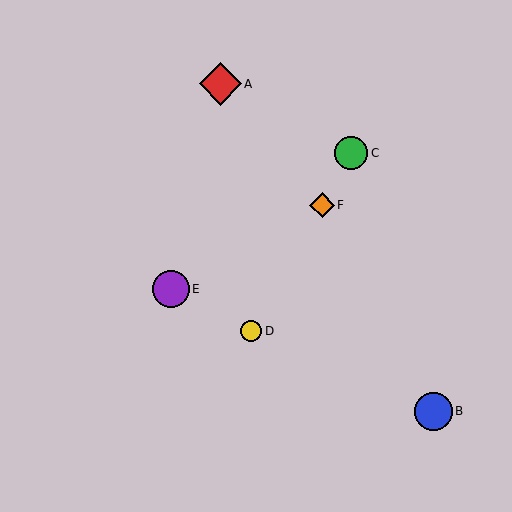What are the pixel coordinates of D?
Object D is at (251, 331).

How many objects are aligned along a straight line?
3 objects (C, D, F) are aligned along a straight line.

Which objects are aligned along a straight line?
Objects C, D, F are aligned along a straight line.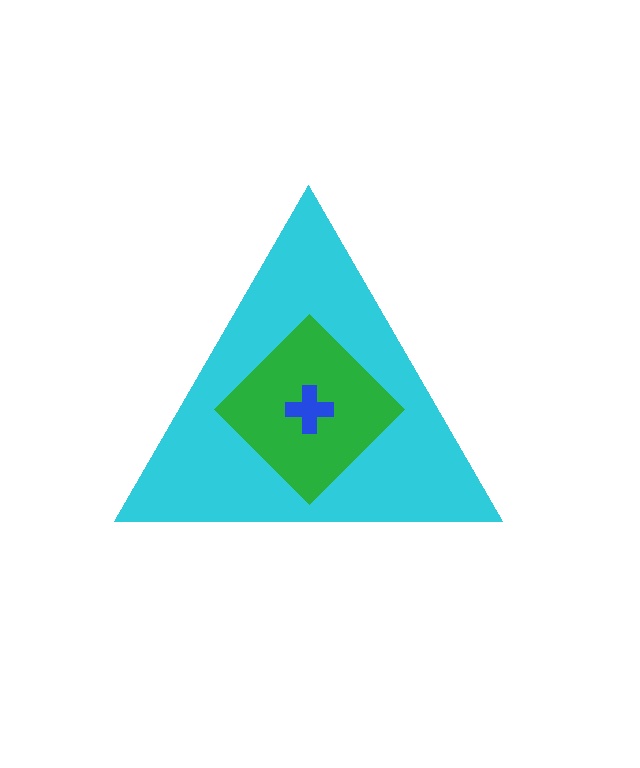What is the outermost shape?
The cyan triangle.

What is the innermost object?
The blue cross.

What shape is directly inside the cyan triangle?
The green diamond.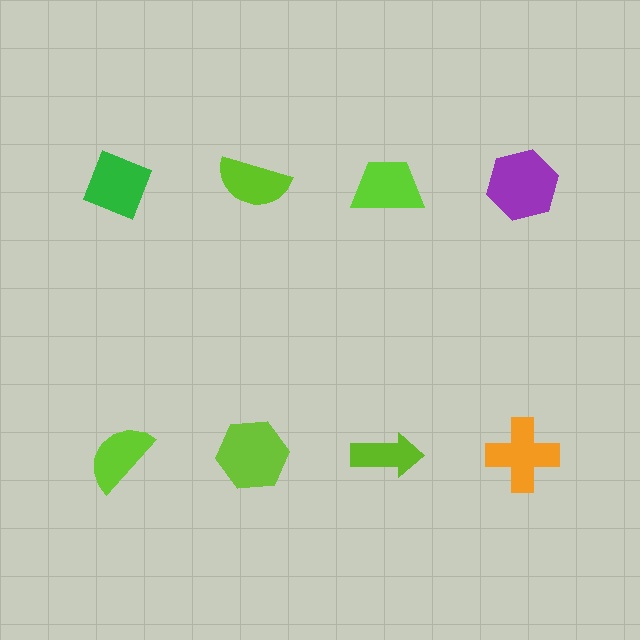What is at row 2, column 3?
A lime arrow.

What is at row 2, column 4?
An orange cross.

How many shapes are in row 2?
4 shapes.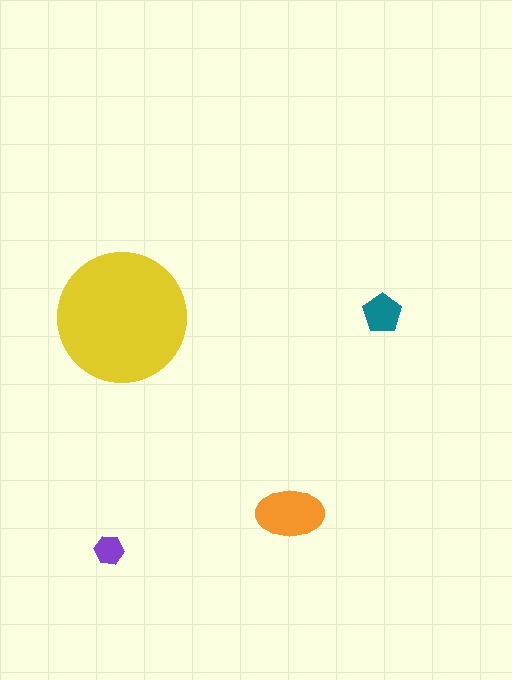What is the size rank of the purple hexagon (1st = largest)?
4th.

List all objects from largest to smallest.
The yellow circle, the orange ellipse, the teal pentagon, the purple hexagon.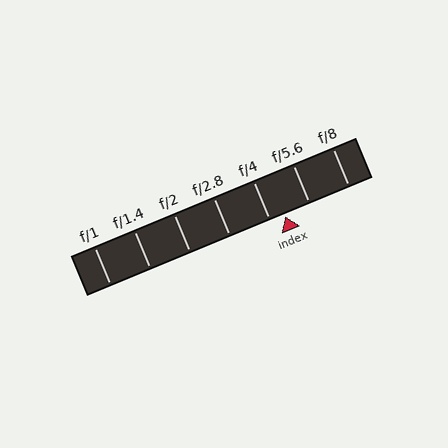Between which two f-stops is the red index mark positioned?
The index mark is between f/4 and f/5.6.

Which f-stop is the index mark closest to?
The index mark is closest to f/4.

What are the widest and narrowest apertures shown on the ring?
The widest aperture shown is f/1 and the narrowest is f/8.